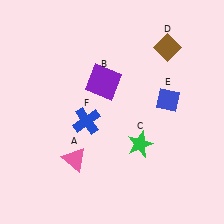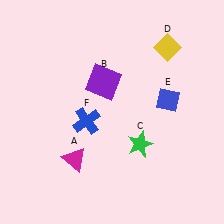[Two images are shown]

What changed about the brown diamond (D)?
In Image 1, D is brown. In Image 2, it changed to yellow.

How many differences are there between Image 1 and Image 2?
There are 2 differences between the two images.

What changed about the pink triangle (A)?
In Image 1, A is pink. In Image 2, it changed to magenta.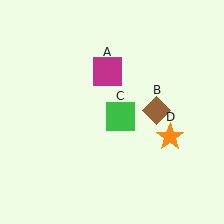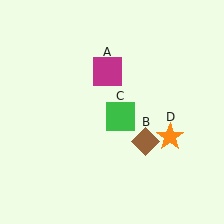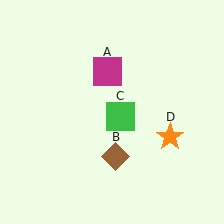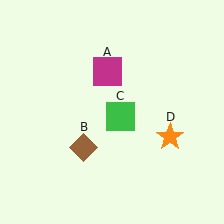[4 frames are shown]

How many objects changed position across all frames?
1 object changed position: brown diamond (object B).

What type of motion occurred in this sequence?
The brown diamond (object B) rotated clockwise around the center of the scene.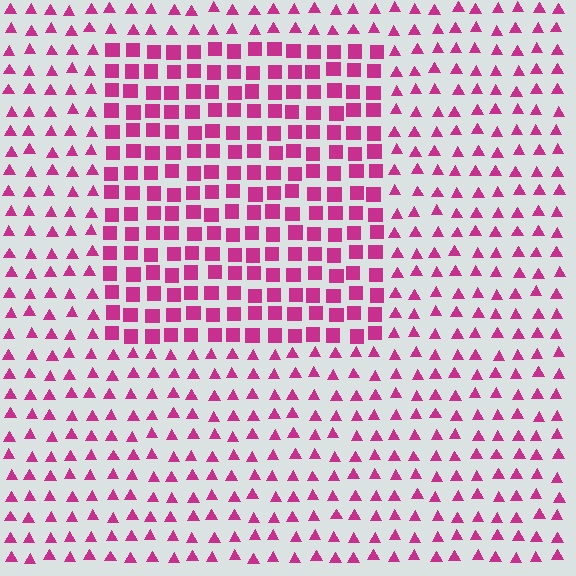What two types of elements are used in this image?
The image uses squares inside the rectangle region and triangles outside it.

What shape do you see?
I see a rectangle.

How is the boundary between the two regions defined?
The boundary is defined by a change in element shape: squares inside vs. triangles outside. All elements share the same color and spacing.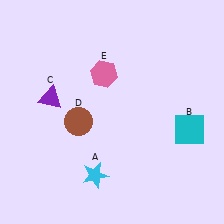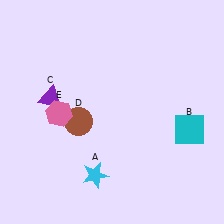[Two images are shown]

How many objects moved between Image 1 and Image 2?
1 object moved between the two images.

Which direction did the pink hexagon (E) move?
The pink hexagon (E) moved left.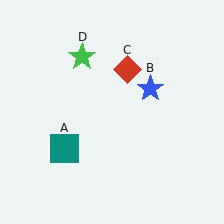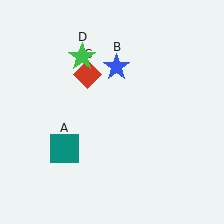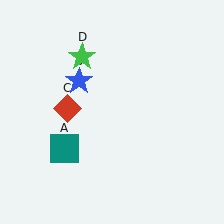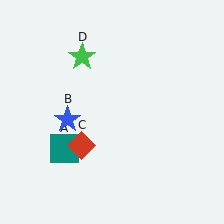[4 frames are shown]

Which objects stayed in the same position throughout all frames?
Teal square (object A) and green star (object D) remained stationary.